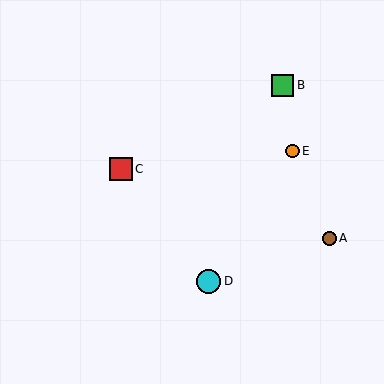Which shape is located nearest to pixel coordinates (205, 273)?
The cyan circle (labeled D) at (209, 281) is nearest to that location.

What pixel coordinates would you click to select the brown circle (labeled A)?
Click at (329, 238) to select the brown circle A.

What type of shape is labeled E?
Shape E is an orange circle.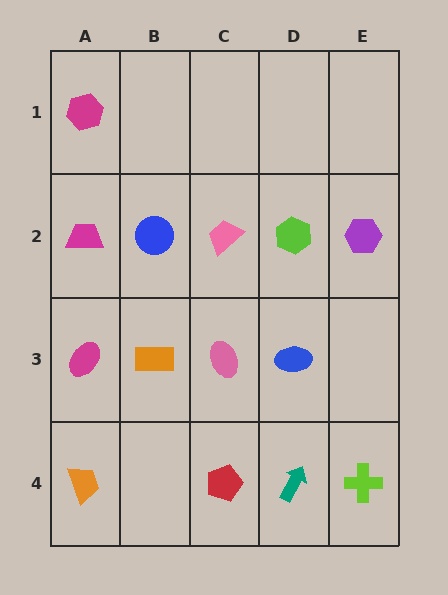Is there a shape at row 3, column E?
No, that cell is empty.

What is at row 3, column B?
An orange rectangle.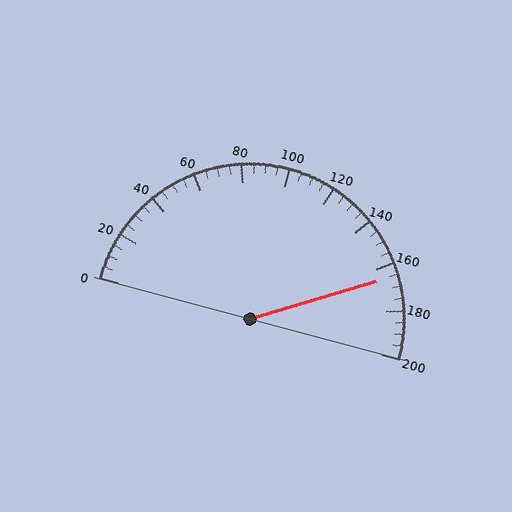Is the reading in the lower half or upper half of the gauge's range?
The reading is in the upper half of the range (0 to 200).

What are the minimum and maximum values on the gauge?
The gauge ranges from 0 to 200.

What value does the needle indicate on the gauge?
The needle indicates approximately 165.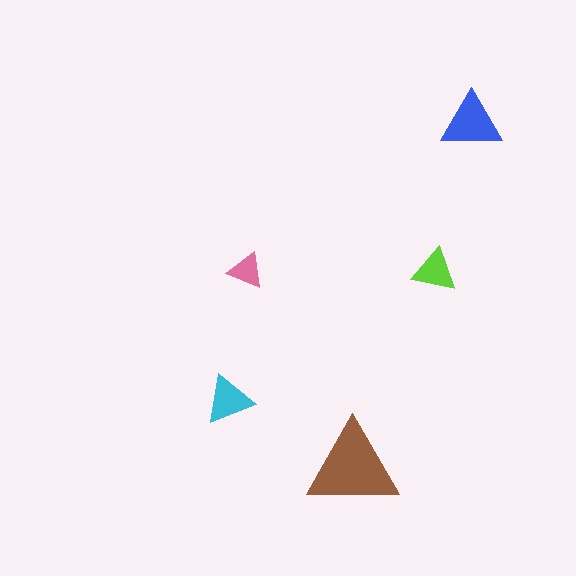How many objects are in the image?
There are 5 objects in the image.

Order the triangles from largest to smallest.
the brown one, the blue one, the cyan one, the lime one, the pink one.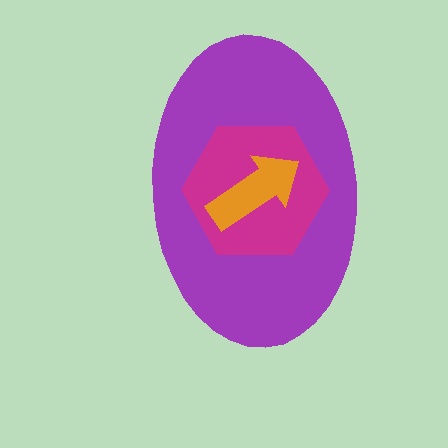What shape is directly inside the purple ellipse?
The magenta hexagon.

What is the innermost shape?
The orange arrow.